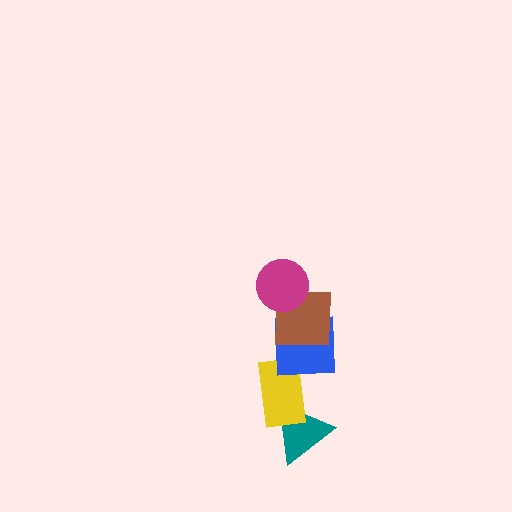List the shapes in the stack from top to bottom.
From top to bottom: the magenta circle, the brown square, the blue square, the yellow rectangle, the teal triangle.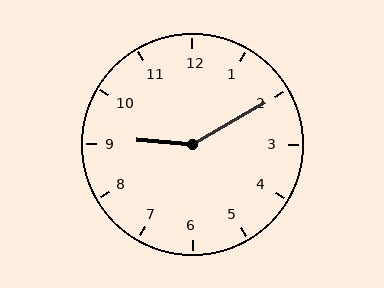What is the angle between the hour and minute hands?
Approximately 145 degrees.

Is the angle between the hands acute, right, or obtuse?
It is obtuse.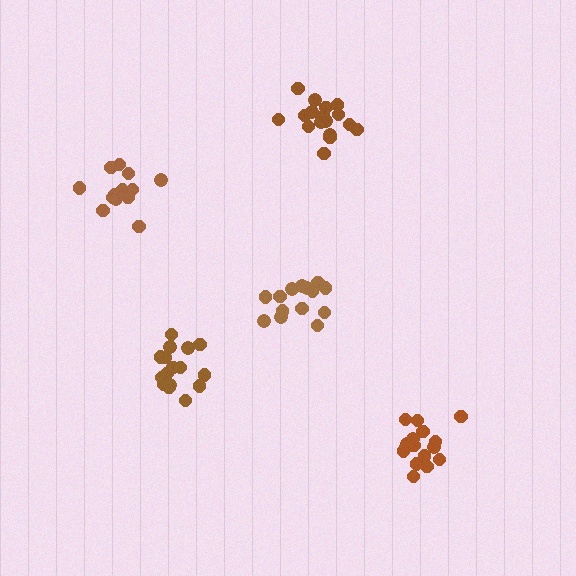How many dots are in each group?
Group 1: 15 dots, Group 2: 17 dots, Group 3: 17 dots, Group 4: 14 dots, Group 5: 18 dots (81 total).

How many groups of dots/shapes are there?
There are 5 groups.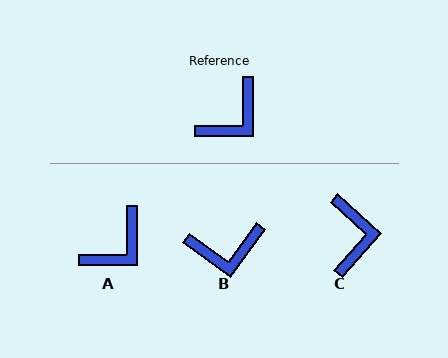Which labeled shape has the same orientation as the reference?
A.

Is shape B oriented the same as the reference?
No, it is off by about 36 degrees.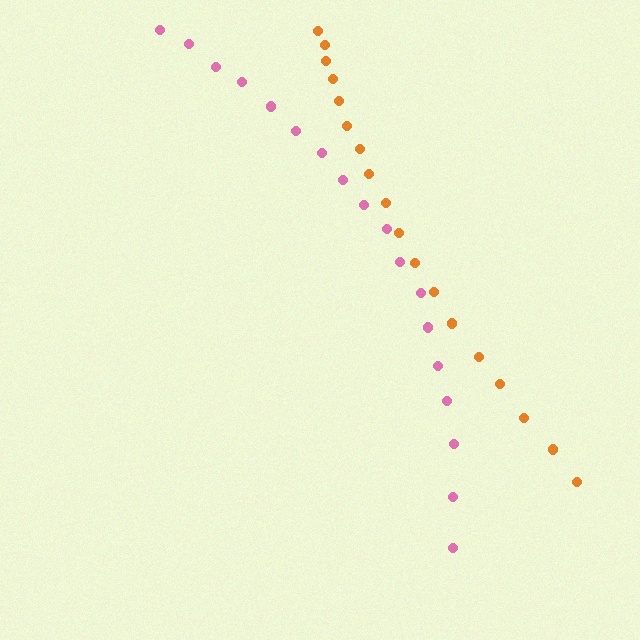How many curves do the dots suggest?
There are 2 distinct paths.